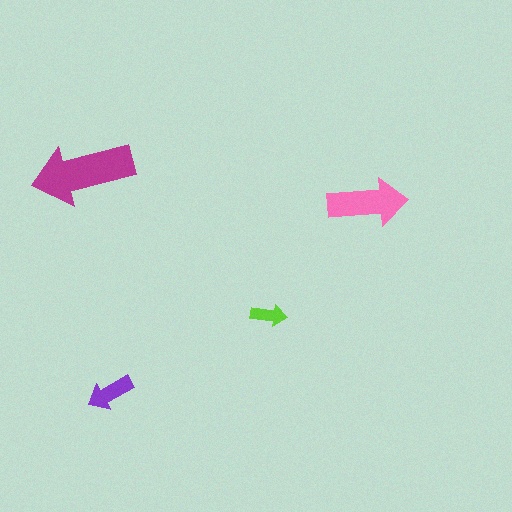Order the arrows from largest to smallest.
the magenta one, the pink one, the purple one, the lime one.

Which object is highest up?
The magenta arrow is topmost.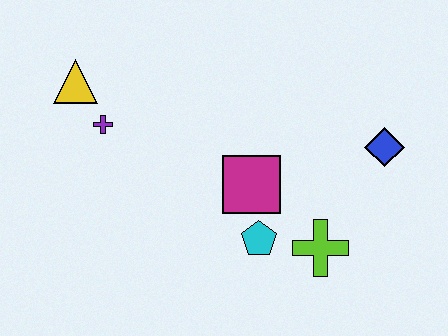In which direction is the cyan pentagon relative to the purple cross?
The cyan pentagon is to the right of the purple cross.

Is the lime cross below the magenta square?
Yes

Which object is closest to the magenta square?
The cyan pentagon is closest to the magenta square.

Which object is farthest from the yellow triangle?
The blue diamond is farthest from the yellow triangle.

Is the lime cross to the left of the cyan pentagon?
No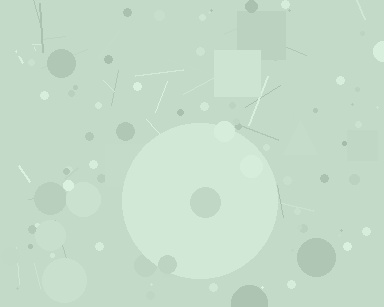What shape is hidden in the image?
A circle is hidden in the image.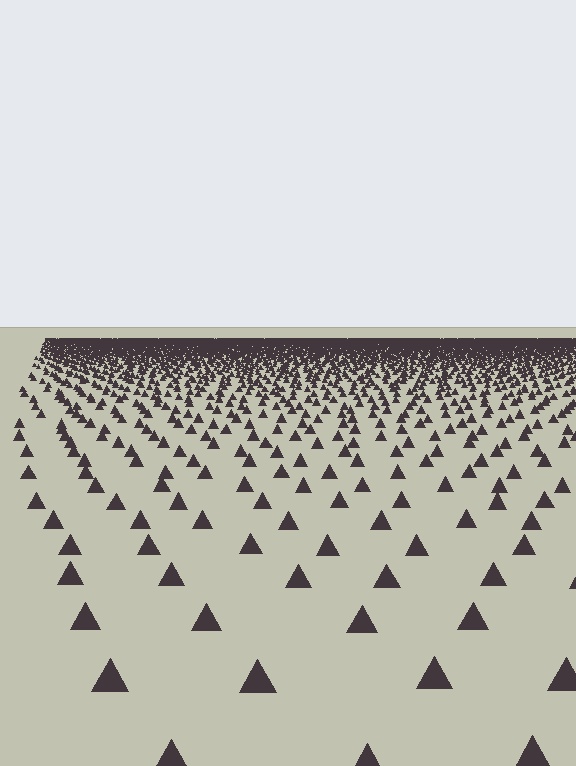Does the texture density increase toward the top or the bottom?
Density increases toward the top.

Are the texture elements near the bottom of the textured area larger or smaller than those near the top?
Larger. Near the bottom, elements are closer to the viewer and appear at a bigger on-screen size.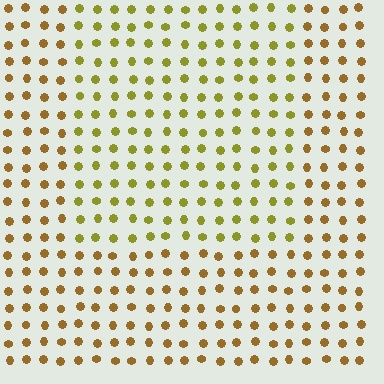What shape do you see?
I see a rectangle.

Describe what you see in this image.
The image is filled with small brown elements in a uniform arrangement. A rectangle-shaped region is visible where the elements are tinted to a slightly different hue, forming a subtle color boundary.